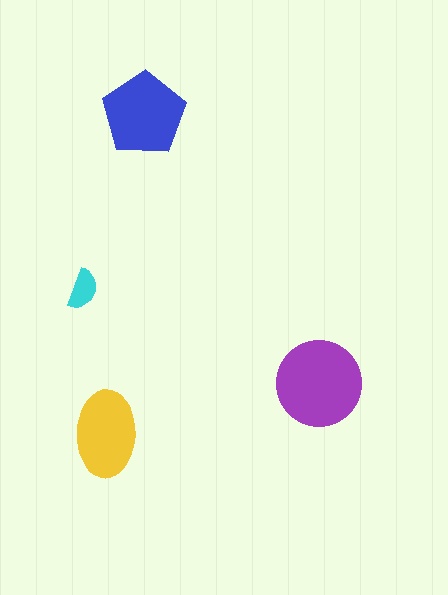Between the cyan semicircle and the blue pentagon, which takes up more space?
The blue pentagon.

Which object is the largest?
The purple circle.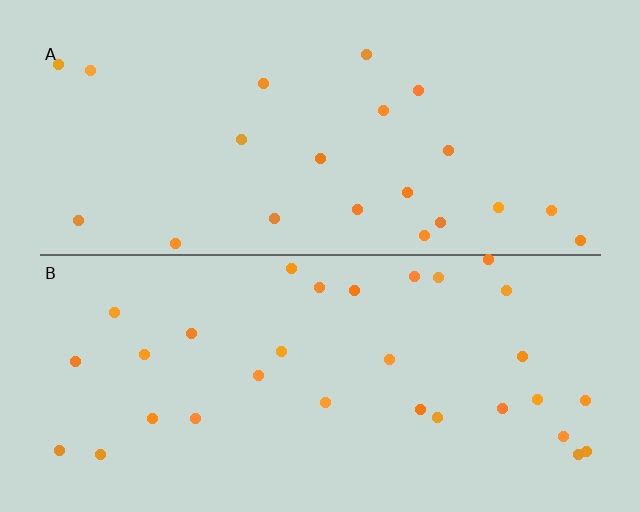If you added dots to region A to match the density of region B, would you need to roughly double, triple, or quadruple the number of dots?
Approximately double.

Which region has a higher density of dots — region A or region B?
B (the bottom).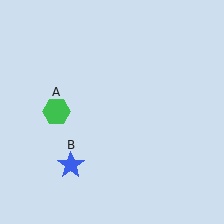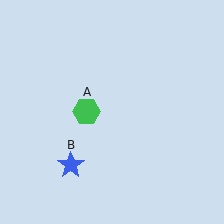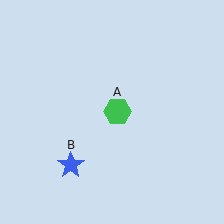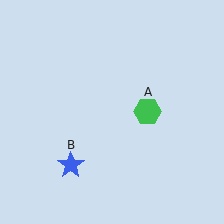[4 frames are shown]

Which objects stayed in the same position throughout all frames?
Blue star (object B) remained stationary.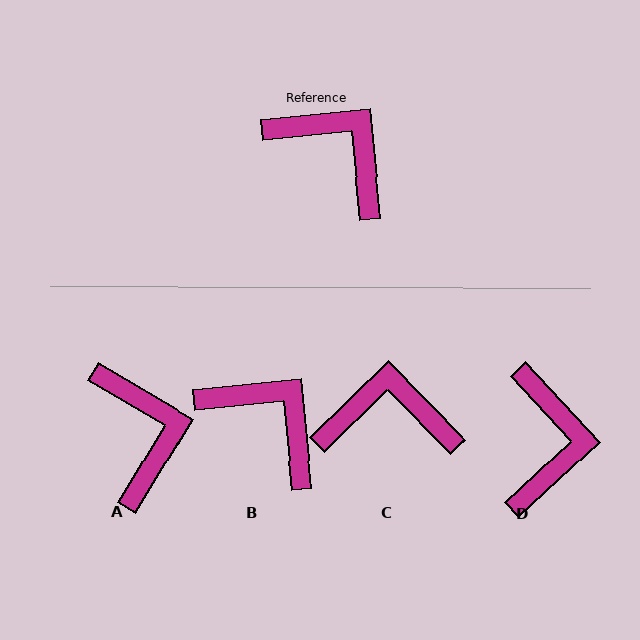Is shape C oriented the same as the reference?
No, it is off by about 39 degrees.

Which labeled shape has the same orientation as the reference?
B.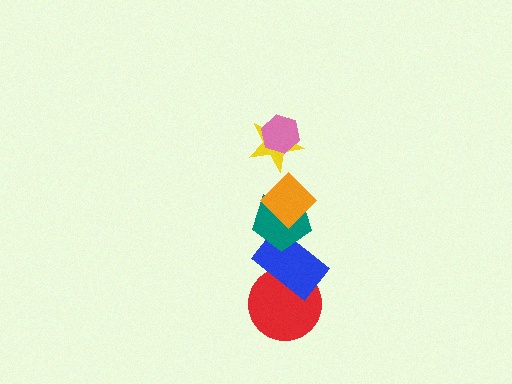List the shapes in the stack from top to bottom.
From top to bottom: the pink hexagon, the yellow star, the orange diamond, the teal pentagon, the blue rectangle, the red circle.